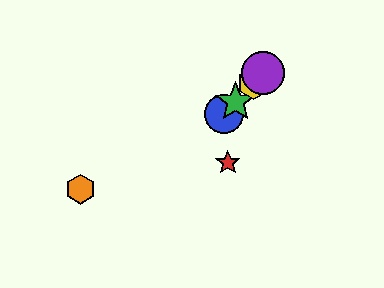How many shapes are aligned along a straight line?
4 shapes (the blue circle, the green star, the yellow hexagon, the purple circle) are aligned along a straight line.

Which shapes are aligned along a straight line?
The blue circle, the green star, the yellow hexagon, the purple circle are aligned along a straight line.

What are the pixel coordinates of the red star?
The red star is at (228, 163).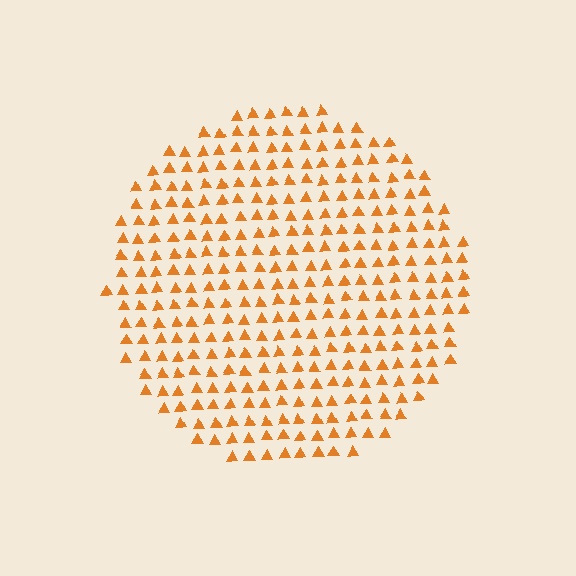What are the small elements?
The small elements are triangles.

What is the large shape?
The large shape is a circle.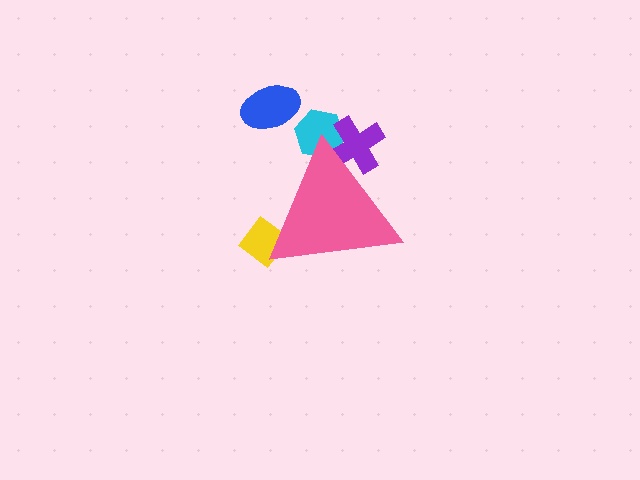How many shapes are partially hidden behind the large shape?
3 shapes are partially hidden.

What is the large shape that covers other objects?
A pink triangle.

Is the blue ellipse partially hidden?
No, the blue ellipse is fully visible.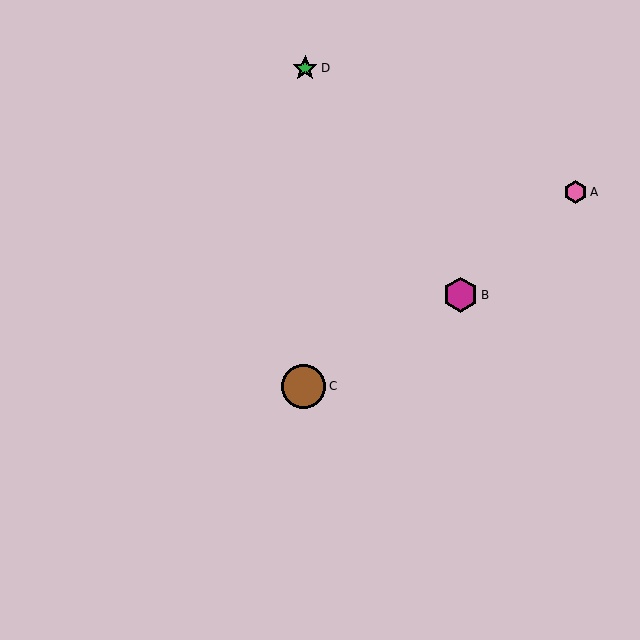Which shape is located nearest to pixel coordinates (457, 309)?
The magenta hexagon (labeled B) at (460, 295) is nearest to that location.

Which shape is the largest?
The brown circle (labeled C) is the largest.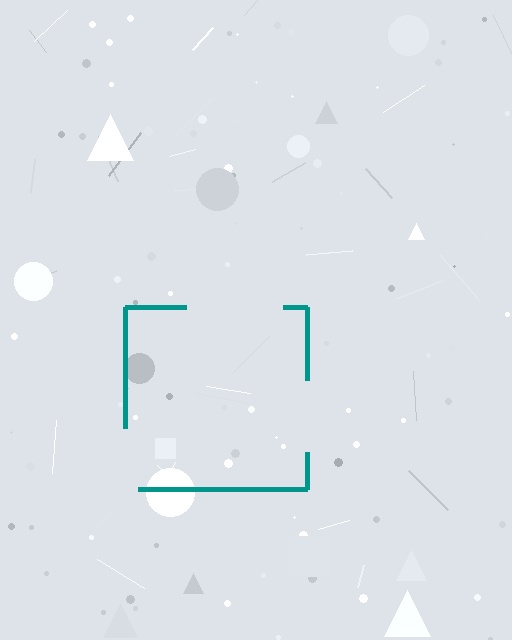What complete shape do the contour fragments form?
The contour fragments form a square.